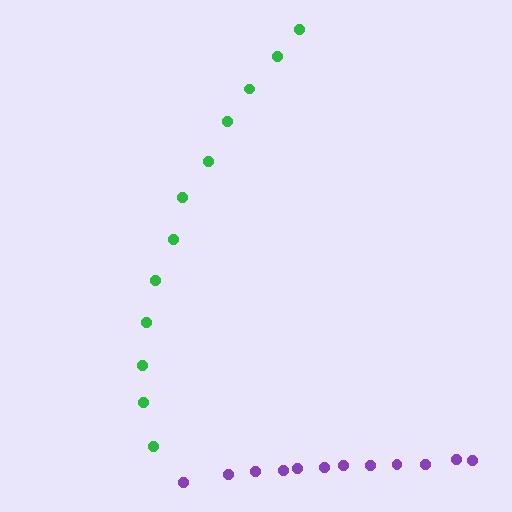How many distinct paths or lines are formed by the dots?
There are 2 distinct paths.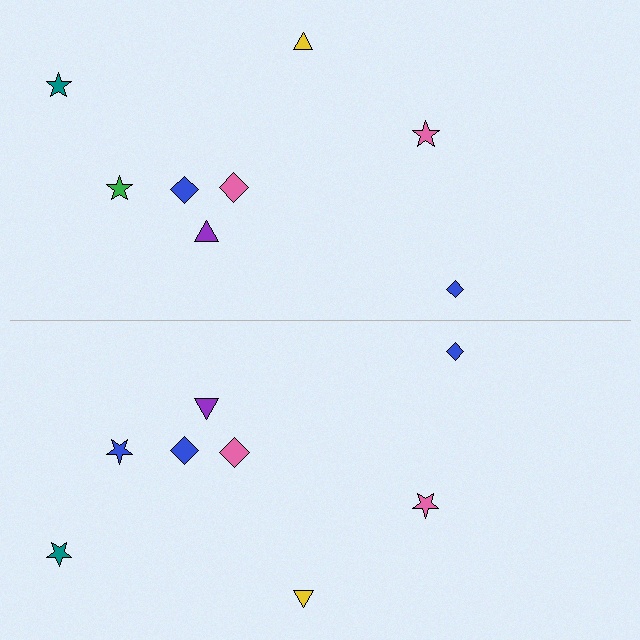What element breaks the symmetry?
The blue star on the bottom side breaks the symmetry — its mirror counterpart is green.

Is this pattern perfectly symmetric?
No, the pattern is not perfectly symmetric. The blue star on the bottom side breaks the symmetry — its mirror counterpart is green.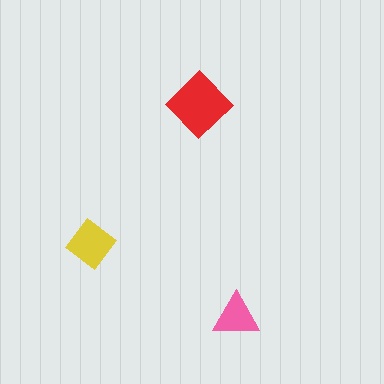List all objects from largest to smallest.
The red diamond, the yellow diamond, the pink triangle.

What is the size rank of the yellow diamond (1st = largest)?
2nd.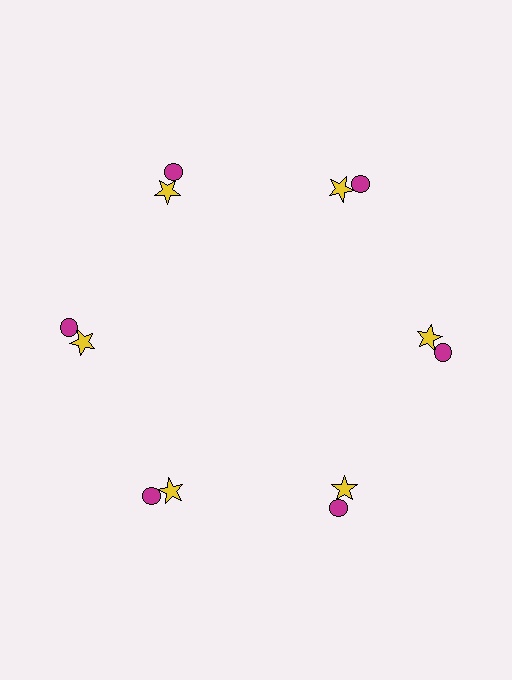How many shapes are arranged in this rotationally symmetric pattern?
There are 12 shapes, arranged in 6 groups of 2.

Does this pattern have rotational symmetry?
Yes, this pattern has 6-fold rotational symmetry. It looks the same after rotating 60 degrees around the center.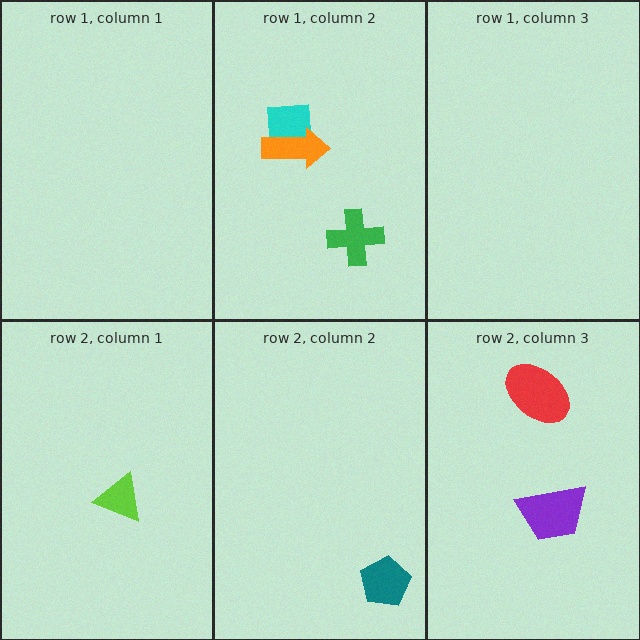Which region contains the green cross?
The row 1, column 2 region.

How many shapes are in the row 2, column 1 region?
1.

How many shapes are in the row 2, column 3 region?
2.